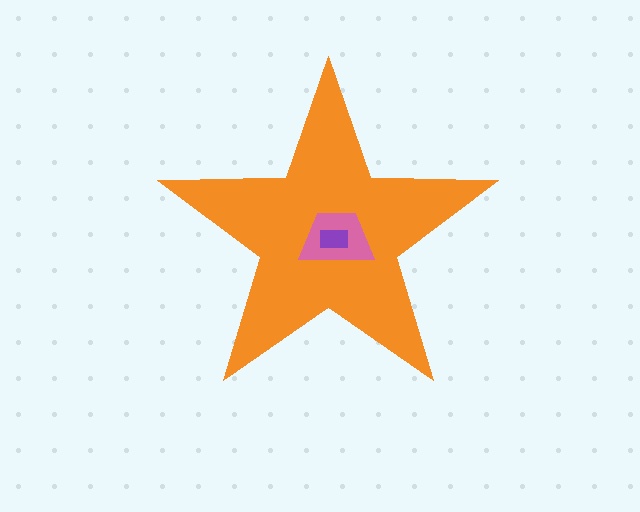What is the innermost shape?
The purple rectangle.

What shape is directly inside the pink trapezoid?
The purple rectangle.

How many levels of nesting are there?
3.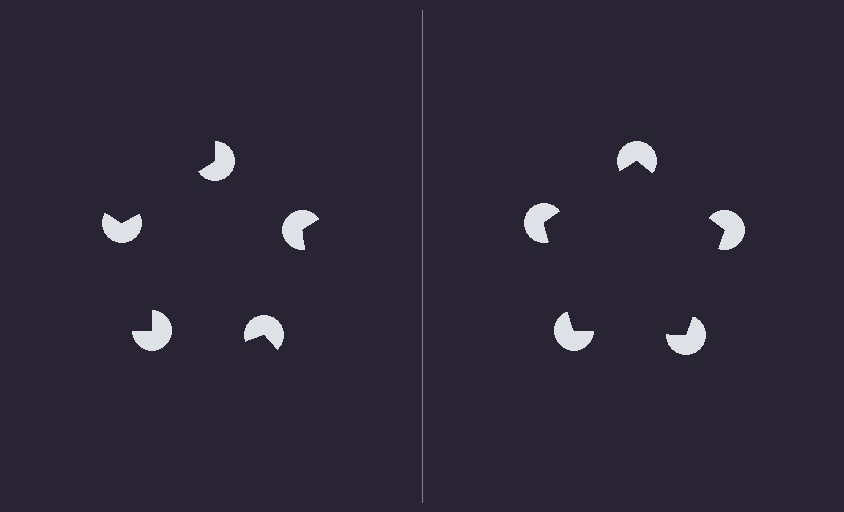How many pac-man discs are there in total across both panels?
10 — 5 on each side.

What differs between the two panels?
The pac-man discs are positioned identically on both sides; only the wedge orientations differ. On the right they align to a pentagon; on the left they are misaligned.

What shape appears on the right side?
An illusory pentagon.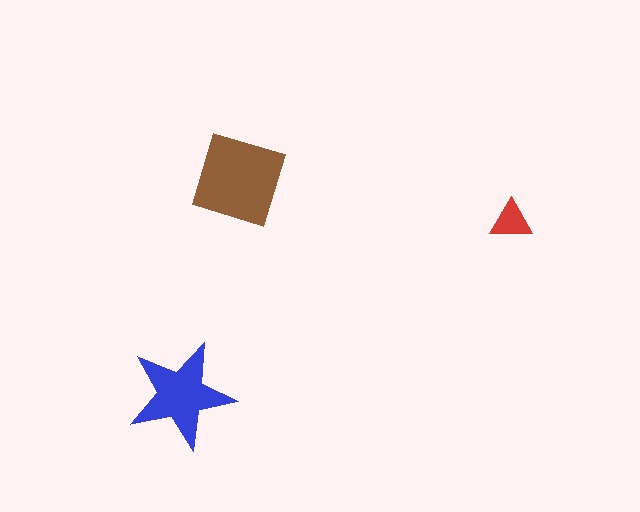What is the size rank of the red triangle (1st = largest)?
3rd.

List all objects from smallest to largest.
The red triangle, the blue star, the brown square.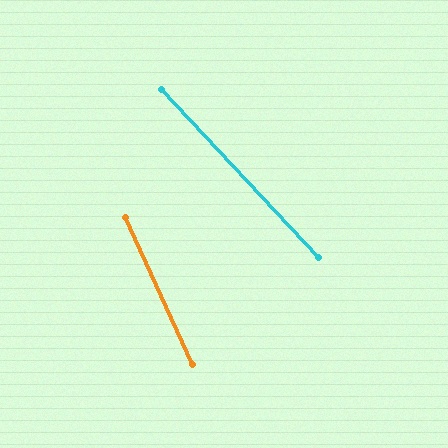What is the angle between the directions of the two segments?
Approximately 18 degrees.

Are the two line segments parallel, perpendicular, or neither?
Neither parallel nor perpendicular — they differ by about 18°.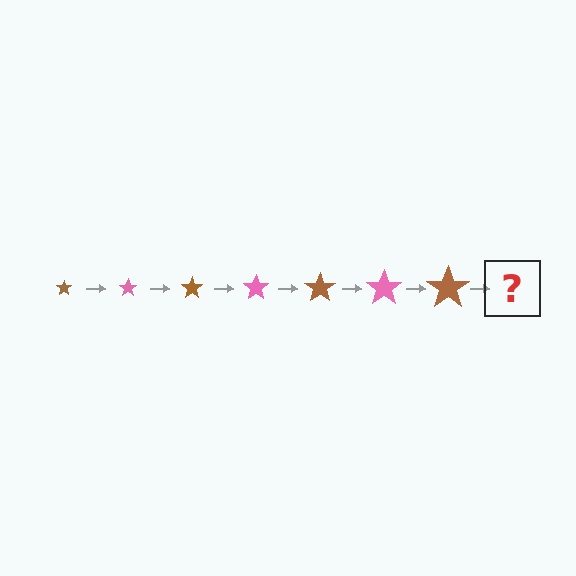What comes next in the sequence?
The next element should be a pink star, larger than the previous one.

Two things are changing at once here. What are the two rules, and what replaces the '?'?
The two rules are that the star grows larger each step and the color cycles through brown and pink. The '?' should be a pink star, larger than the previous one.